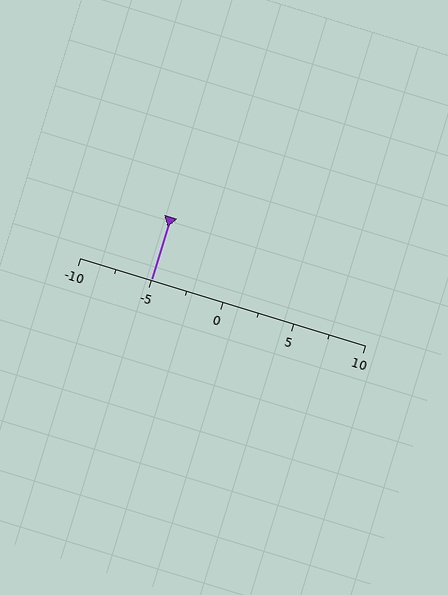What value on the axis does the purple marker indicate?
The marker indicates approximately -5.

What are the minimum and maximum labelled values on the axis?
The axis runs from -10 to 10.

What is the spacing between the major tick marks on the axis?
The major ticks are spaced 5 apart.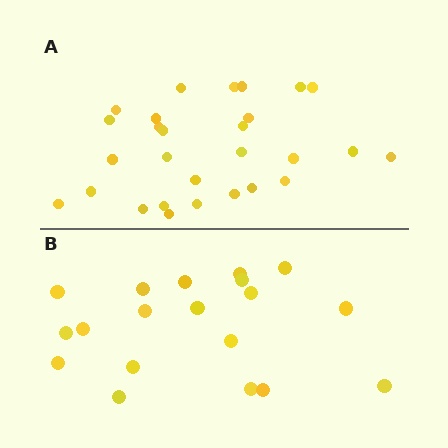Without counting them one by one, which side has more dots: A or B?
Region A (the top region) has more dots.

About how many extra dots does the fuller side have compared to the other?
Region A has roughly 8 or so more dots than region B.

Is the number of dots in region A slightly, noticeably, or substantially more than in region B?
Region A has substantially more. The ratio is roughly 1.5 to 1.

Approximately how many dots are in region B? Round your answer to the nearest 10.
About 20 dots. (The exact count is 19, which rounds to 20.)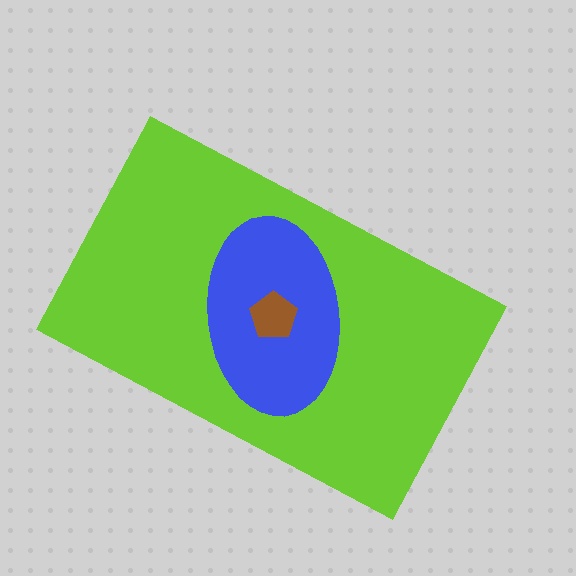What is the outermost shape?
The lime rectangle.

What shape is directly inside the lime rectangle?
The blue ellipse.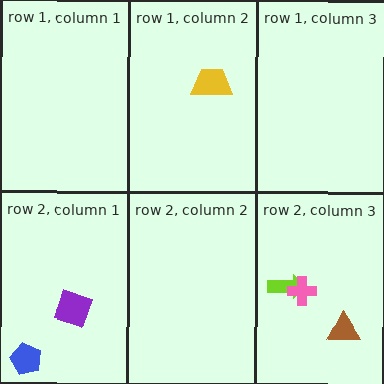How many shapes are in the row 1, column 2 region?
1.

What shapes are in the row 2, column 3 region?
The brown triangle, the lime arrow, the pink cross.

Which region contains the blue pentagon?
The row 2, column 1 region.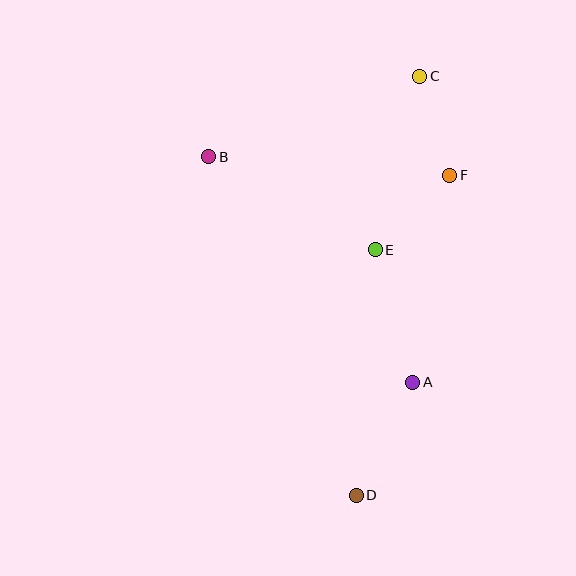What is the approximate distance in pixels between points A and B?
The distance between A and B is approximately 304 pixels.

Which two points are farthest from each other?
Points C and D are farthest from each other.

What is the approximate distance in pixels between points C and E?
The distance between C and E is approximately 179 pixels.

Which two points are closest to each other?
Points C and F are closest to each other.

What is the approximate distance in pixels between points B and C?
The distance between B and C is approximately 226 pixels.